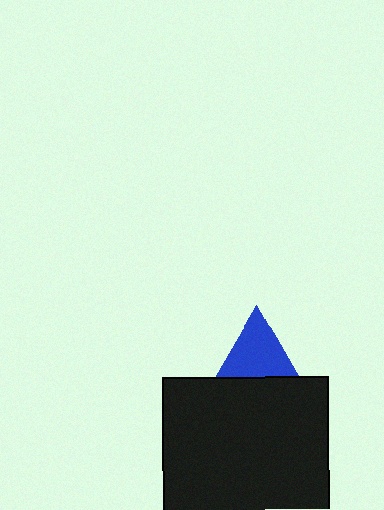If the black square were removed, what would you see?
You would see the complete blue triangle.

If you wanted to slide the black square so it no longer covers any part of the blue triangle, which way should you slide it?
Slide it down — that is the most direct way to separate the two shapes.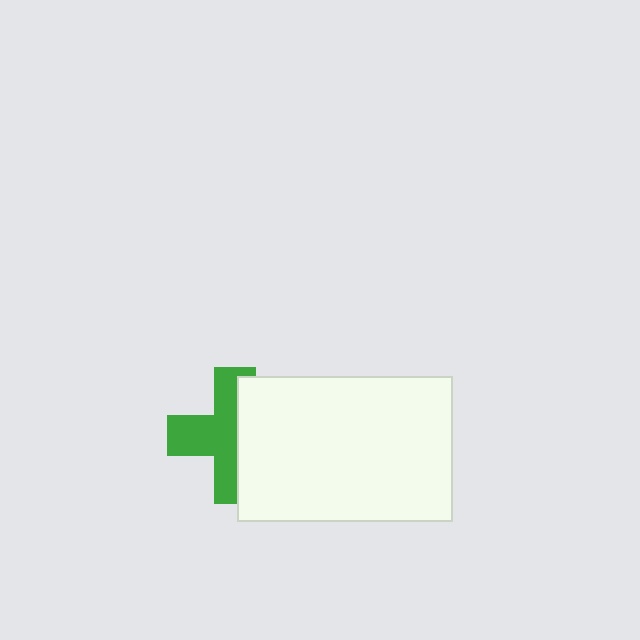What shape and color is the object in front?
The object in front is a white rectangle.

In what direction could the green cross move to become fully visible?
The green cross could move left. That would shift it out from behind the white rectangle entirely.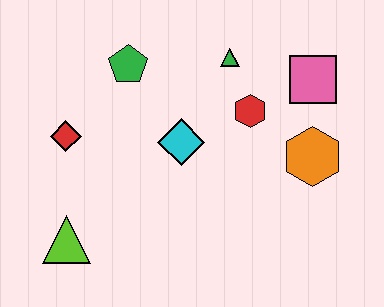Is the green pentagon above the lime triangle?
Yes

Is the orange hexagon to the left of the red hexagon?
No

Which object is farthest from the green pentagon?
The orange hexagon is farthest from the green pentagon.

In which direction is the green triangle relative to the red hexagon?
The green triangle is above the red hexagon.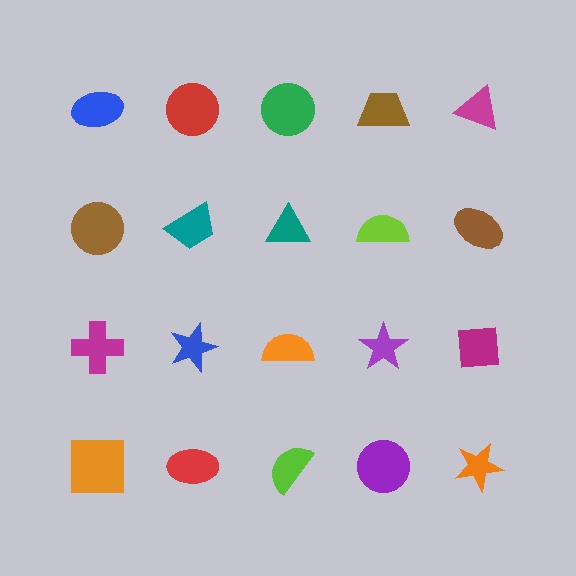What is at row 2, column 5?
A brown ellipse.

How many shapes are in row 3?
5 shapes.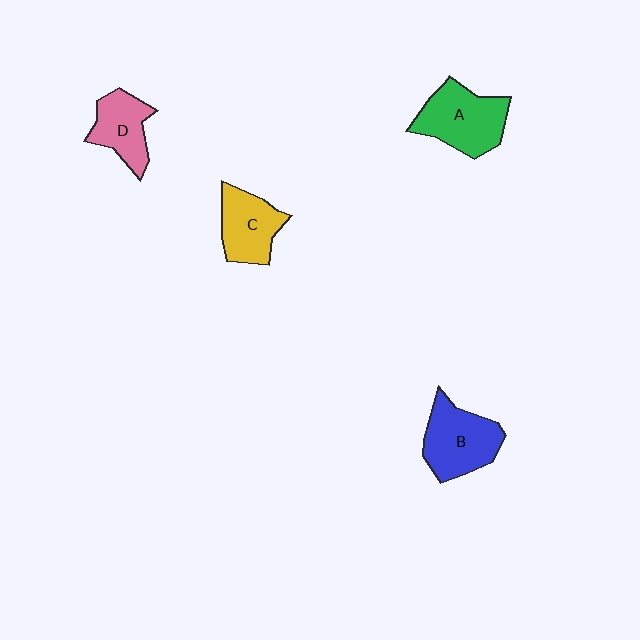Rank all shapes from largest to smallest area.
From largest to smallest: A (green), B (blue), C (yellow), D (pink).